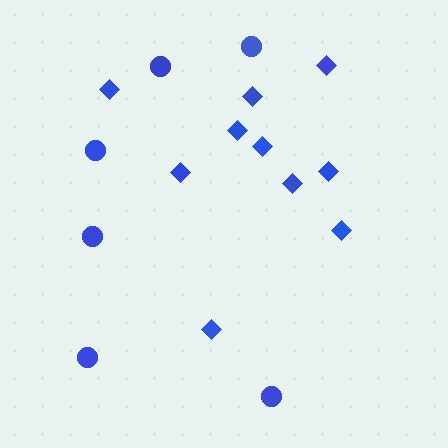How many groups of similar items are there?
There are 2 groups: one group of diamonds (10) and one group of circles (6).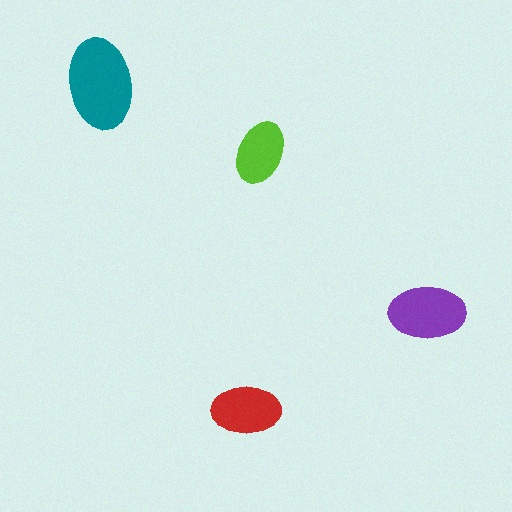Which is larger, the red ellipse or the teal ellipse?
The teal one.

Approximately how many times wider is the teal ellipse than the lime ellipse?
About 1.5 times wider.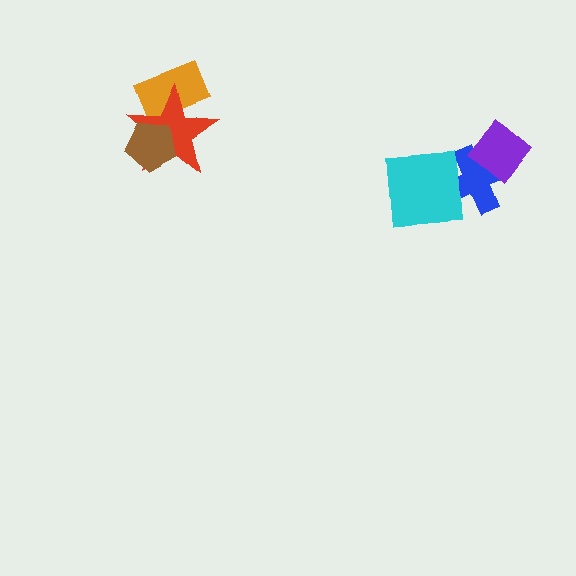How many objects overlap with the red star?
2 objects overlap with the red star.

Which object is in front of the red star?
The brown pentagon is in front of the red star.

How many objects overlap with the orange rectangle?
1 object overlaps with the orange rectangle.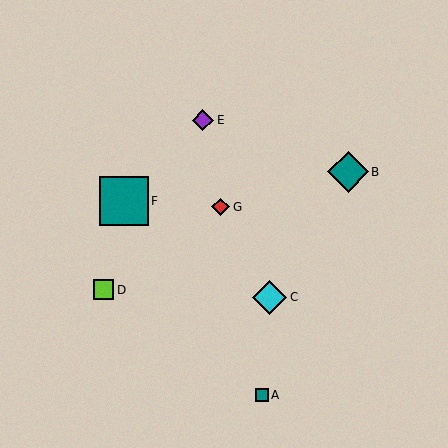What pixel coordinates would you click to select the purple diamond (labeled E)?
Click at (203, 120) to select the purple diamond E.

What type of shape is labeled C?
Shape C is a cyan diamond.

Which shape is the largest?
The teal square (labeled F) is the largest.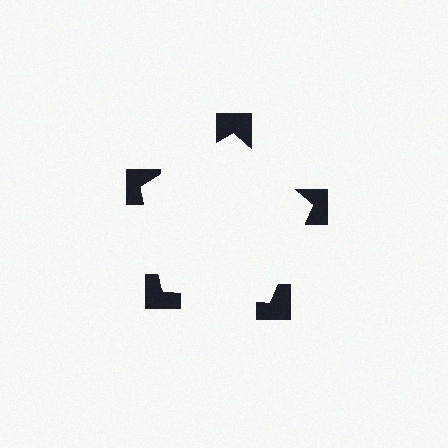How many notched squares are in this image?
There are 5 — one at each vertex of the illusory pentagon.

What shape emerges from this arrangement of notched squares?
An illusory pentagon — its edges are inferred from the aligned wedge cuts in the notched squares, not physically drawn.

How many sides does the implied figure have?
5 sides.